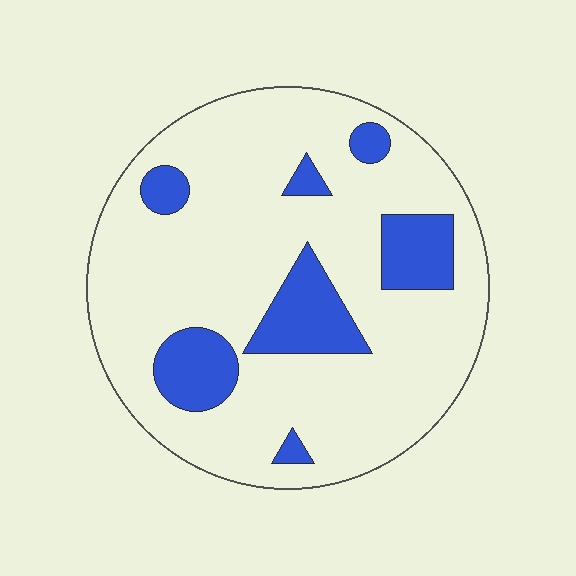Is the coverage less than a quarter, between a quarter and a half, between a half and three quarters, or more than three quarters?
Less than a quarter.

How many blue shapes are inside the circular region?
7.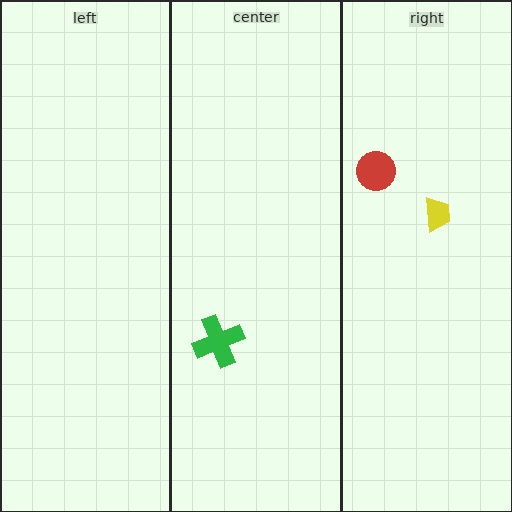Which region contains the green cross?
The center region.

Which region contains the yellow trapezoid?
The right region.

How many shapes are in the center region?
1.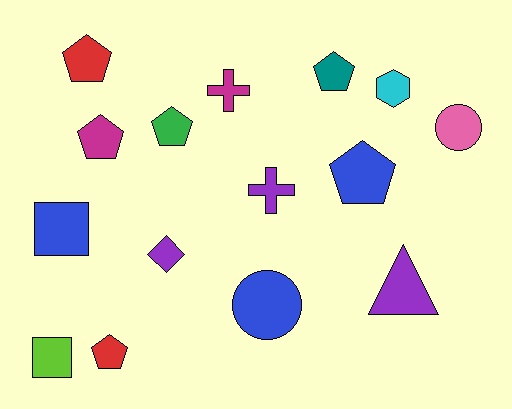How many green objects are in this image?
There is 1 green object.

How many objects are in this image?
There are 15 objects.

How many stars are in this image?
There are no stars.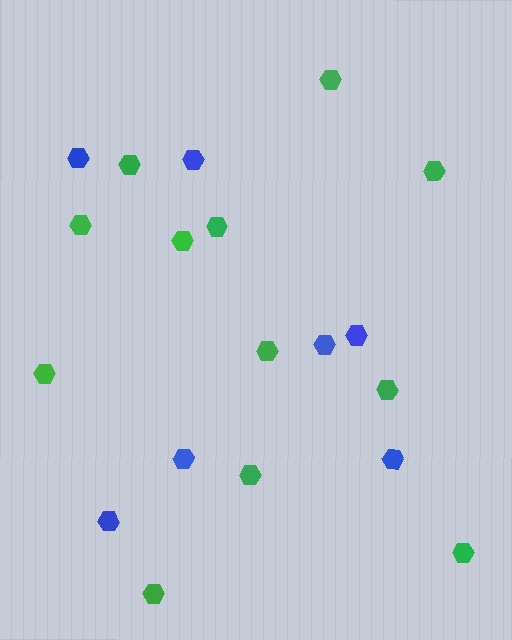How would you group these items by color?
There are 2 groups: one group of blue hexagons (7) and one group of green hexagons (12).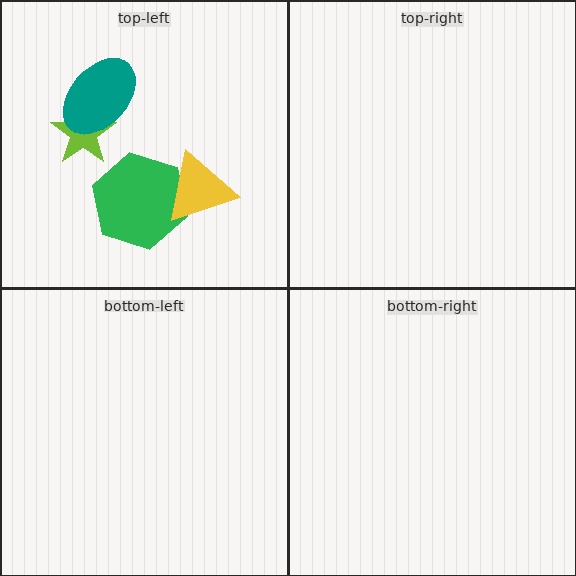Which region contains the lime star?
The top-left region.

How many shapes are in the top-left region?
4.